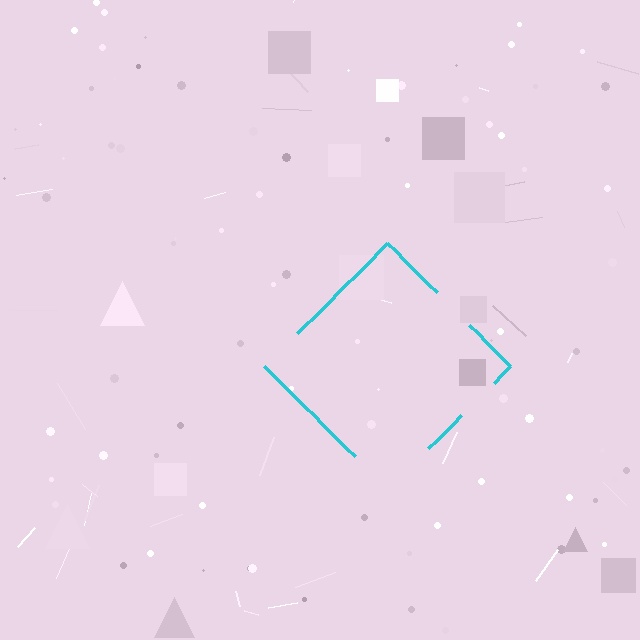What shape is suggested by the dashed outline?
The dashed outline suggests a diamond.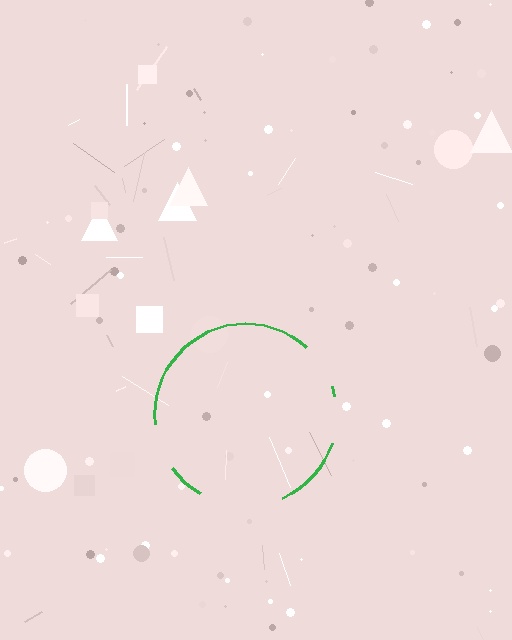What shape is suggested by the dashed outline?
The dashed outline suggests a circle.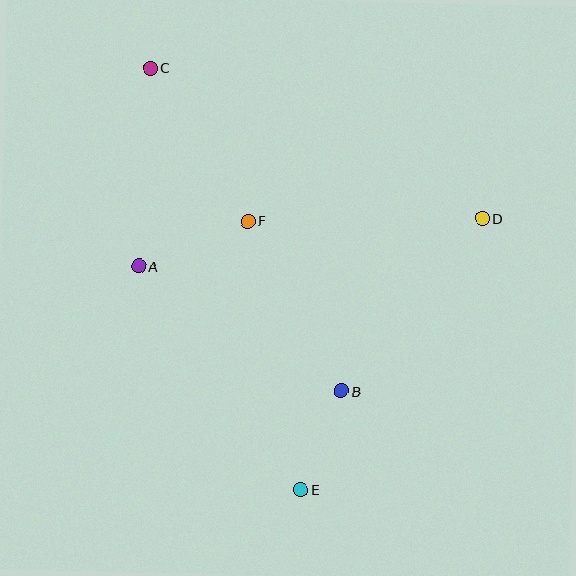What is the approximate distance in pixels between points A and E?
The distance between A and E is approximately 276 pixels.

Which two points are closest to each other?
Points B and E are closest to each other.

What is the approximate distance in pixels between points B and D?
The distance between B and D is approximately 223 pixels.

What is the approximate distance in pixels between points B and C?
The distance between B and C is approximately 375 pixels.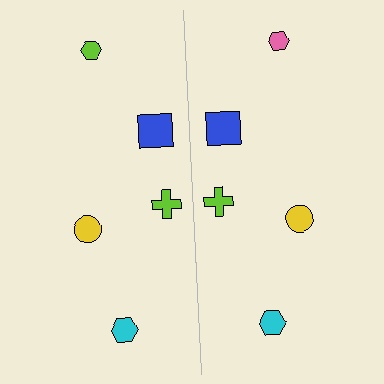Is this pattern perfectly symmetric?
No, the pattern is not perfectly symmetric. The pink hexagon on the right side breaks the symmetry — its mirror counterpart is lime.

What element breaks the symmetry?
The pink hexagon on the right side breaks the symmetry — its mirror counterpart is lime.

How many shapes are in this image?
There are 10 shapes in this image.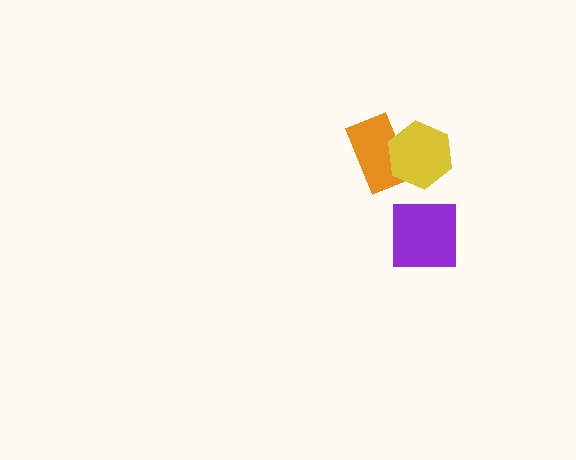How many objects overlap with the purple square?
0 objects overlap with the purple square.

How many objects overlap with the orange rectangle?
1 object overlaps with the orange rectangle.